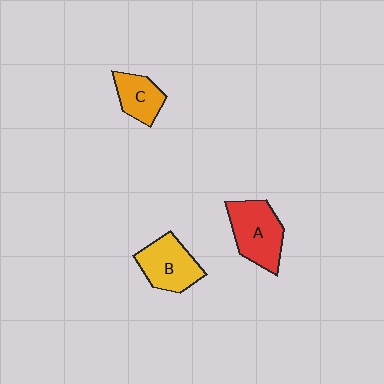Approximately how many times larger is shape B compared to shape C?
Approximately 1.4 times.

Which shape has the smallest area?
Shape C (orange).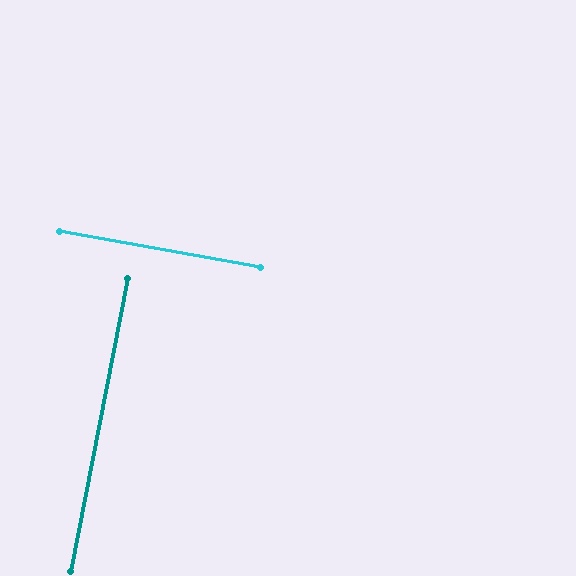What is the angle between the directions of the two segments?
Approximately 89 degrees.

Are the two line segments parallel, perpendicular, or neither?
Perpendicular — they meet at approximately 89°.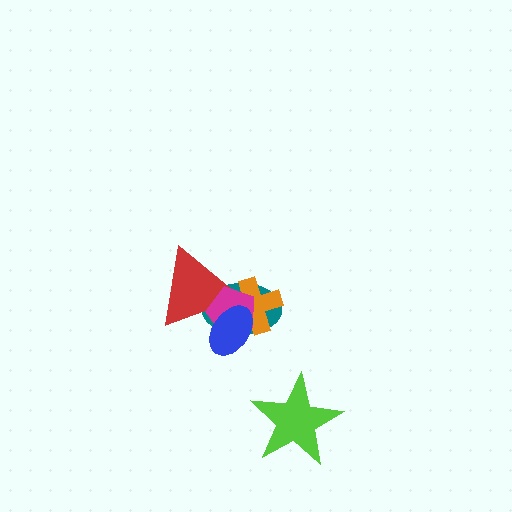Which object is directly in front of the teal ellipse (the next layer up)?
The red triangle is directly in front of the teal ellipse.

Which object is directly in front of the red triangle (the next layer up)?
The orange cross is directly in front of the red triangle.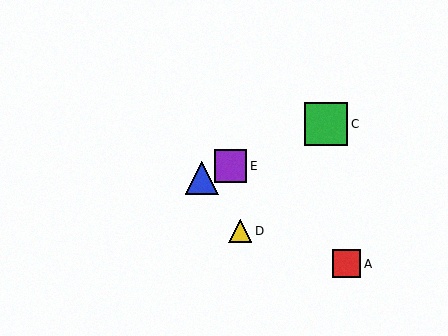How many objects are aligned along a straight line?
3 objects (B, C, E) are aligned along a straight line.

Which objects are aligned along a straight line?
Objects B, C, E are aligned along a straight line.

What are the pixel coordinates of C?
Object C is at (326, 124).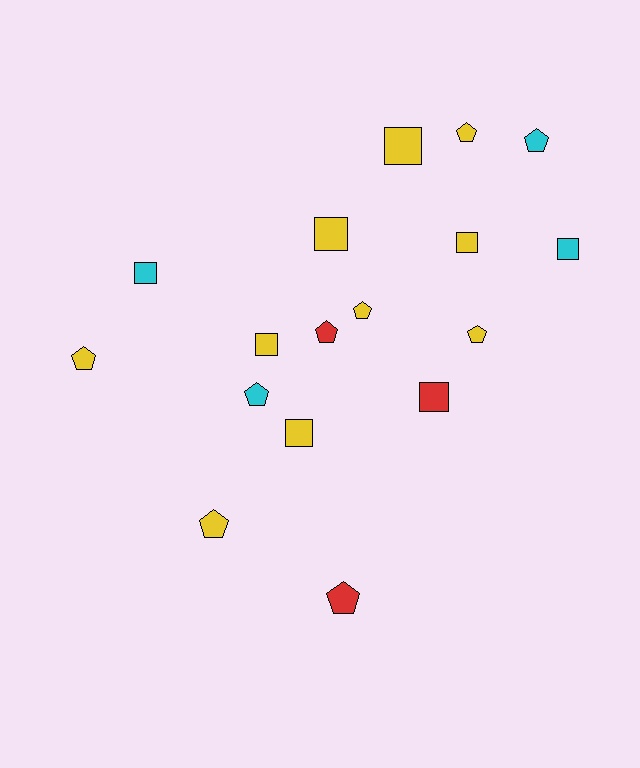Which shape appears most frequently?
Pentagon, with 9 objects.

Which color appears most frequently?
Yellow, with 10 objects.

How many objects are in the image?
There are 17 objects.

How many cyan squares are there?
There are 2 cyan squares.